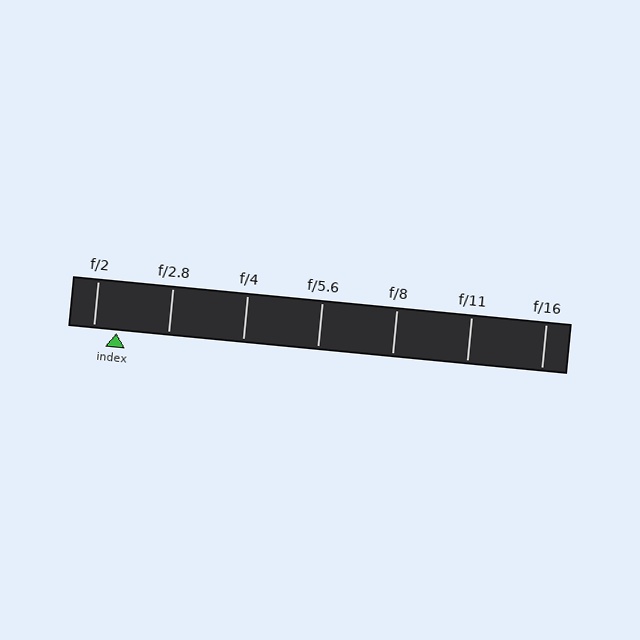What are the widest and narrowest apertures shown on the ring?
The widest aperture shown is f/2 and the narrowest is f/16.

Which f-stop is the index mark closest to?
The index mark is closest to f/2.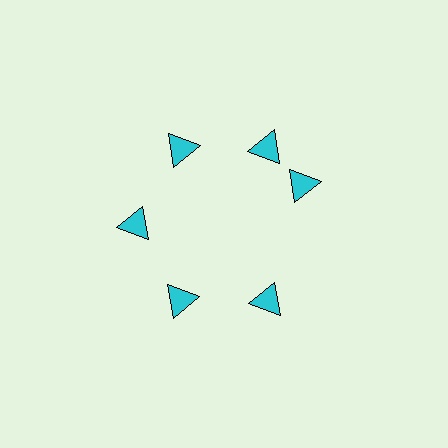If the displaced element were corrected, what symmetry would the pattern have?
It would have 6-fold rotational symmetry — the pattern would map onto itself every 60 degrees.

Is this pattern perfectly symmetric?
No. The 6 cyan triangles are arranged in a ring, but one element near the 3 o'clock position is rotated out of alignment along the ring, breaking the 6-fold rotational symmetry.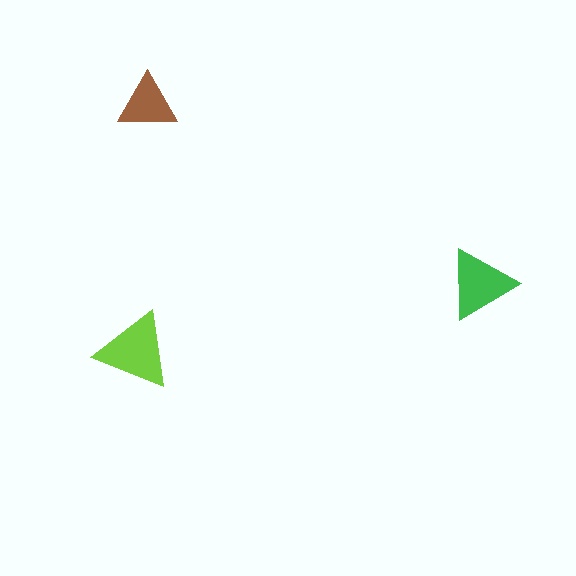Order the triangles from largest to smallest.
the lime one, the green one, the brown one.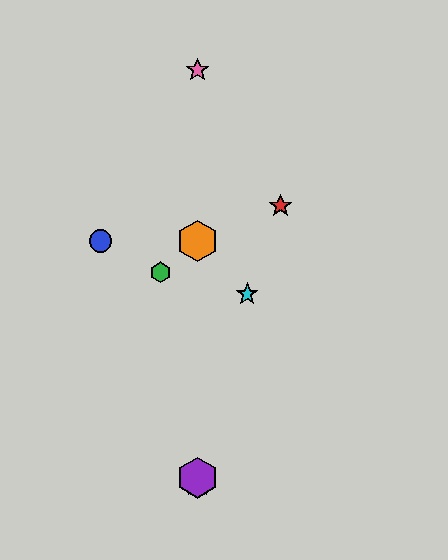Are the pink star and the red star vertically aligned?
No, the pink star is at x≈198 and the red star is at x≈281.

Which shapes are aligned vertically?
The yellow star, the purple hexagon, the orange hexagon, the pink star are aligned vertically.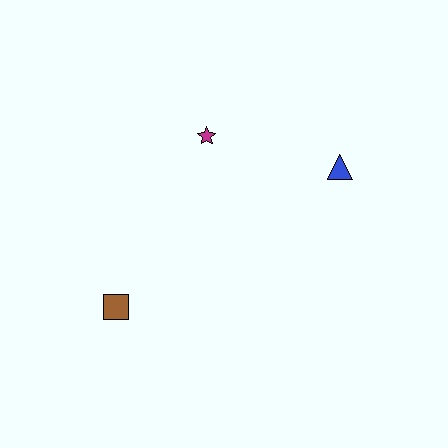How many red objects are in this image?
There are no red objects.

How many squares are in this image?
There is 1 square.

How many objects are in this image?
There are 3 objects.